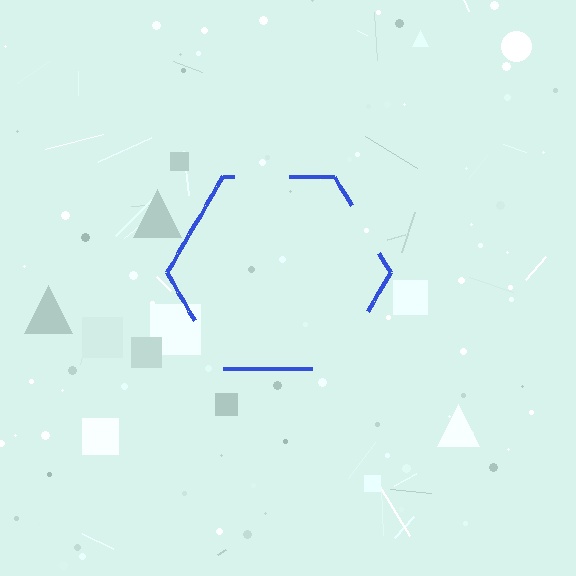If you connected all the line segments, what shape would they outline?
They would outline a hexagon.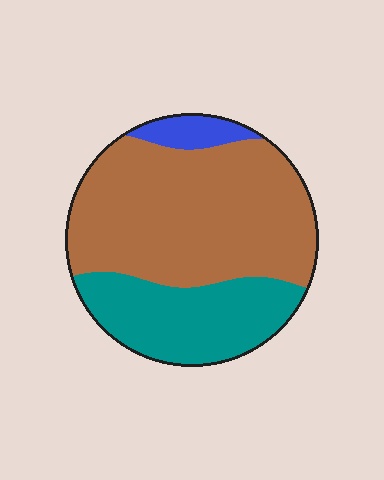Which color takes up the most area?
Brown, at roughly 65%.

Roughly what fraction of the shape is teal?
Teal takes up about one third (1/3) of the shape.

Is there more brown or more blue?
Brown.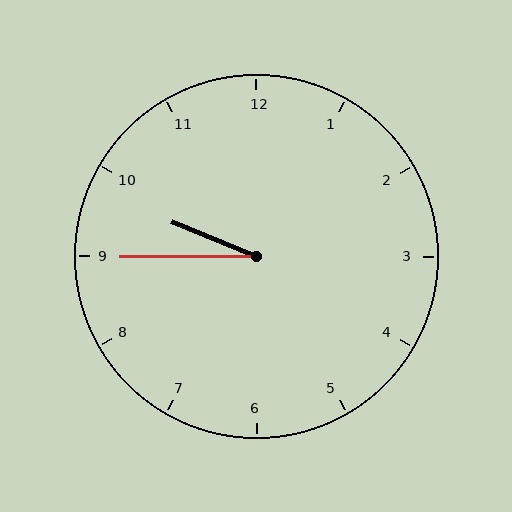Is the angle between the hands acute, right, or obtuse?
It is acute.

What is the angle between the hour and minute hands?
Approximately 22 degrees.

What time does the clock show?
9:45.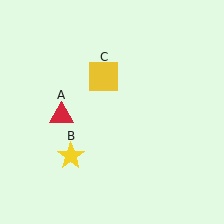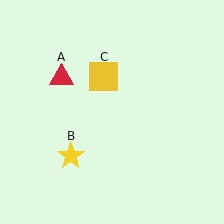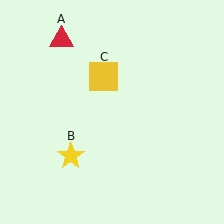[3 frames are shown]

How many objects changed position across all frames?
1 object changed position: red triangle (object A).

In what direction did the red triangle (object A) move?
The red triangle (object A) moved up.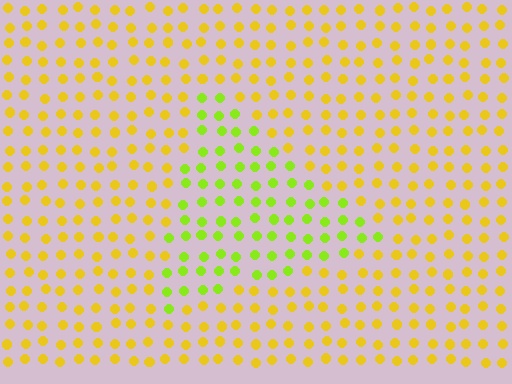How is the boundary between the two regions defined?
The boundary is defined purely by a slight shift in hue (about 38 degrees). Spacing, size, and orientation are identical on both sides.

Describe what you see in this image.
The image is filled with small yellow elements in a uniform arrangement. A triangle-shaped region is visible where the elements are tinted to a slightly different hue, forming a subtle color boundary.